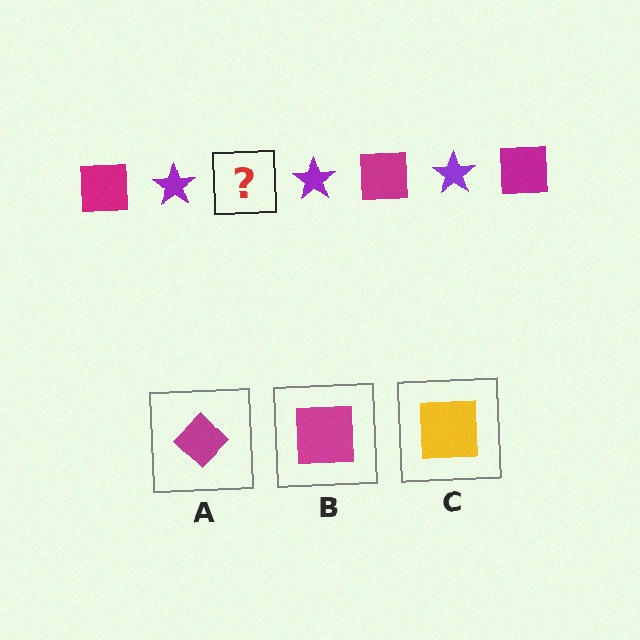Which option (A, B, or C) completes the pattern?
B.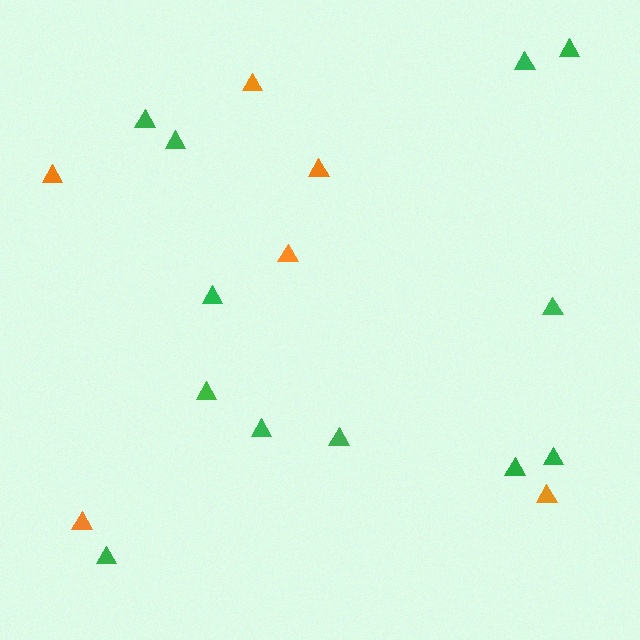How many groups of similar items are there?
There are 2 groups: one group of green triangles (12) and one group of orange triangles (6).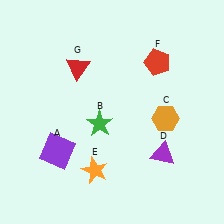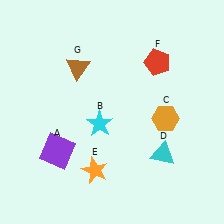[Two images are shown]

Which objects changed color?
B changed from green to cyan. D changed from purple to cyan. G changed from red to brown.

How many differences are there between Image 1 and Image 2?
There are 3 differences between the two images.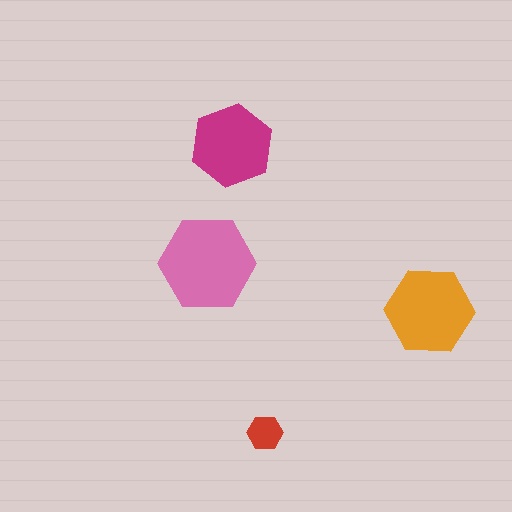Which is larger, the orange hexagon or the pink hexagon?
The pink one.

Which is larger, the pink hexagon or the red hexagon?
The pink one.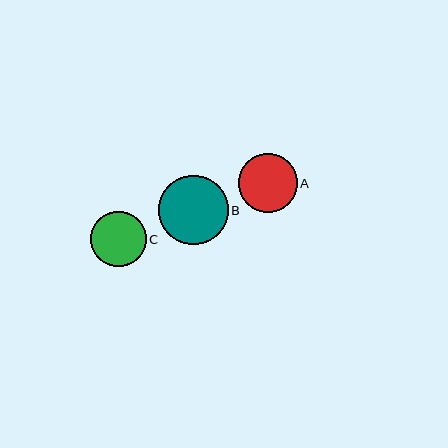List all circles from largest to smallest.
From largest to smallest: B, A, C.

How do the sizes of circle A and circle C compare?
Circle A and circle C are approximately the same size.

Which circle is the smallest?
Circle C is the smallest with a size of approximately 55 pixels.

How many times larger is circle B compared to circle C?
Circle B is approximately 1.2 times the size of circle C.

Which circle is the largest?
Circle B is the largest with a size of approximately 69 pixels.